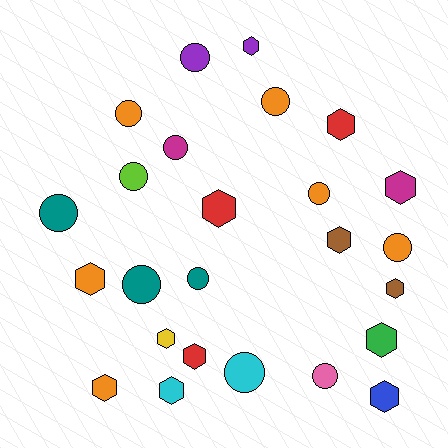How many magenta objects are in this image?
There are 2 magenta objects.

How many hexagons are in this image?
There are 13 hexagons.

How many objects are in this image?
There are 25 objects.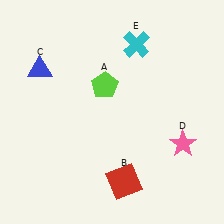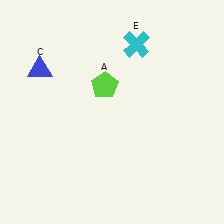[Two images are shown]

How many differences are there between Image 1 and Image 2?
There are 2 differences between the two images.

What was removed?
The pink star (D), the red square (B) were removed in Image 2.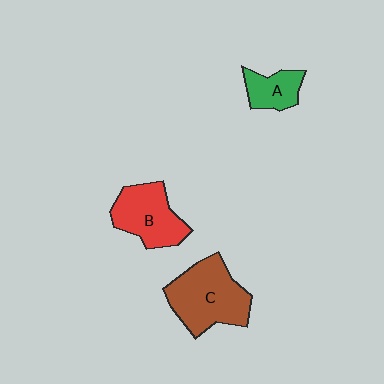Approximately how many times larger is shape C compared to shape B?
Approximately 1.3 times.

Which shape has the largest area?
Shape C (brown).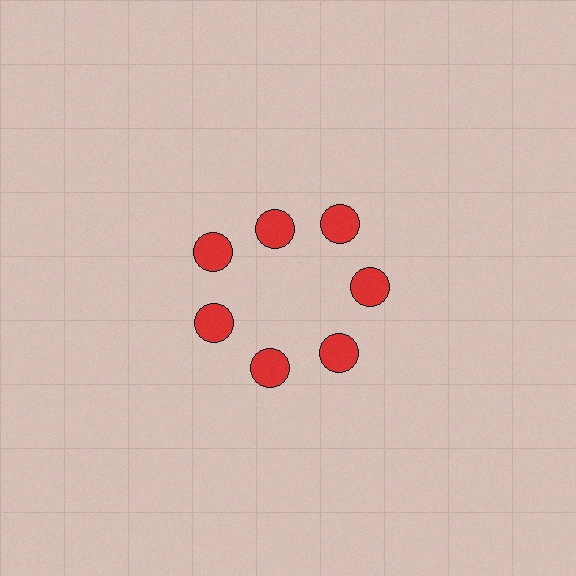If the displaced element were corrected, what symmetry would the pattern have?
It would have 7-fold rotational symmetry — the pattern would map onto itself every 51 degrees.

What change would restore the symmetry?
The symmetry would be restored by moving it outward, back onto the ring so that all 7 circles sit at equal angles and equal distance from the center.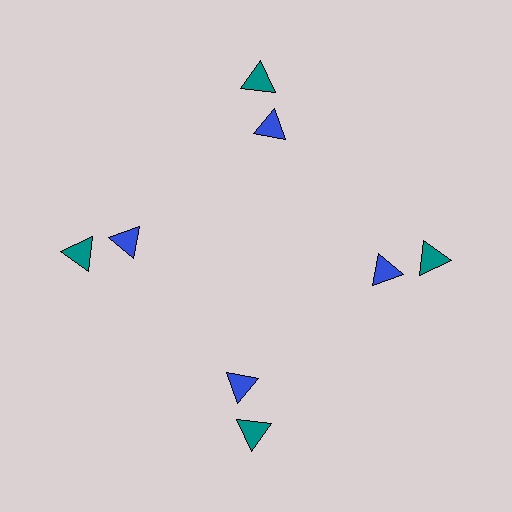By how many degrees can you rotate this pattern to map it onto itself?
The pattern maps onto itself every 90 degrees of rotation.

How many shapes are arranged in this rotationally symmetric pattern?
There are 8 shapes, arranged in 4 groups of 2.